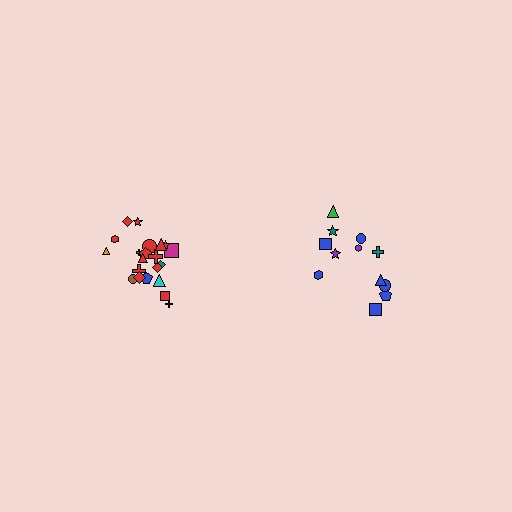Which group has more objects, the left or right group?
The left group.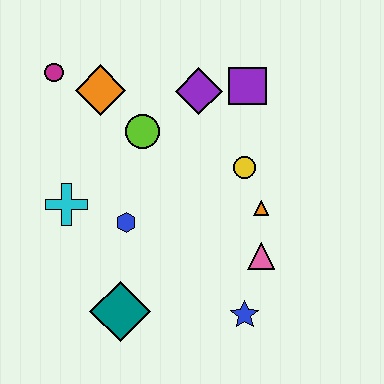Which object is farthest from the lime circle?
The blue star is farthest from the lime circle.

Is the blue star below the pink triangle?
Yes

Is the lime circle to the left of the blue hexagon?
No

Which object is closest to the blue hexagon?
The cyan cross is closest to the blue hexagon.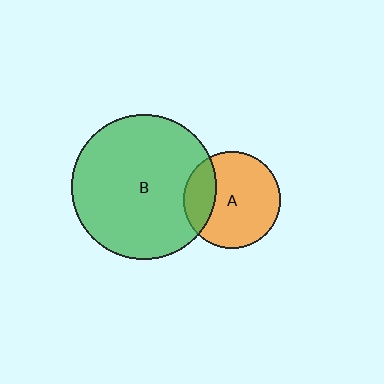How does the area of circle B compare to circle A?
Approximately 2.2 times.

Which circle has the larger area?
Circle B (green).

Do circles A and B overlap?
Yes.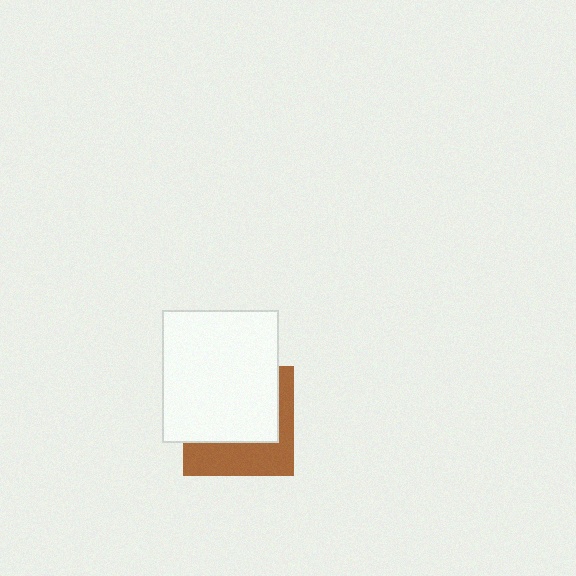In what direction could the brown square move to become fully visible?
The brown square could move down. That would shift it out from behind the white rectangle entirely.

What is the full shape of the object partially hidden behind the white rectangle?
The partially hidden object is a brown square.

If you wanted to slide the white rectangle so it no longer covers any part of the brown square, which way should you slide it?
Slide it up — that is the most direct way to separate the two shapes.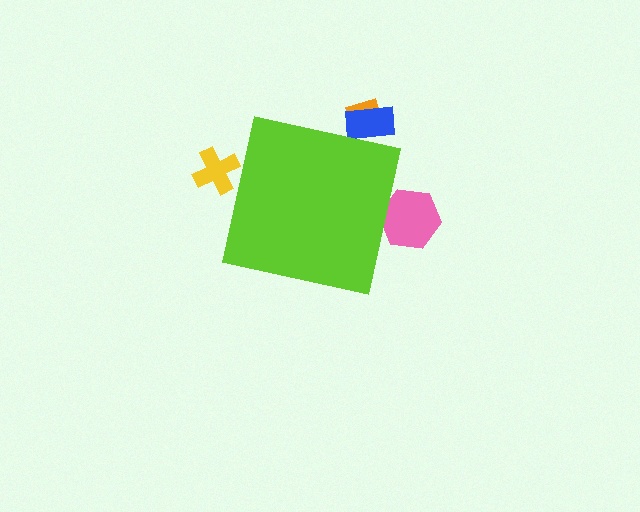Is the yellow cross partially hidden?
Yes, the yellow cross is partially hidden behind the lime square.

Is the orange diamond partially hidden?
Yes, the orange diamond is partially hidden behind the lime square.